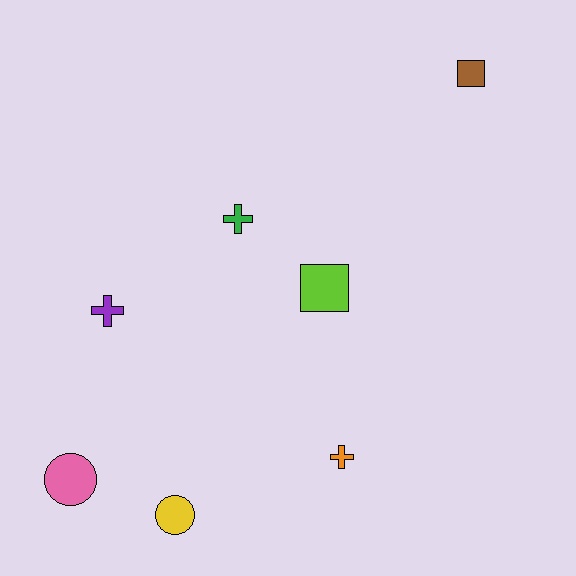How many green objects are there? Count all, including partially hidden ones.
There is 1 green object.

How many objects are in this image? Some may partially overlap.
There are 7 objects.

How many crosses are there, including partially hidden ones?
There are 3 crosses.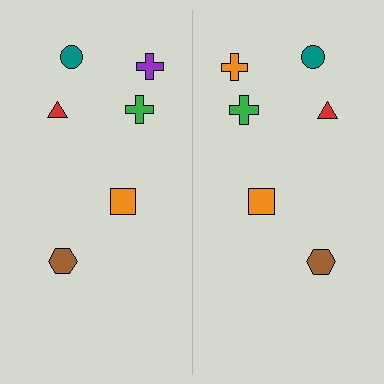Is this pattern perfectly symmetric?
No, the pattern is not perfectly symmetric. The orange cross on the right side breaks the symmetry — its mirror counterpart is purple.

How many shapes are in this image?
There are 12 shapes in this image.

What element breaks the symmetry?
The orange cross on the right side breaks the symmetry — its mirror counterpart is purple.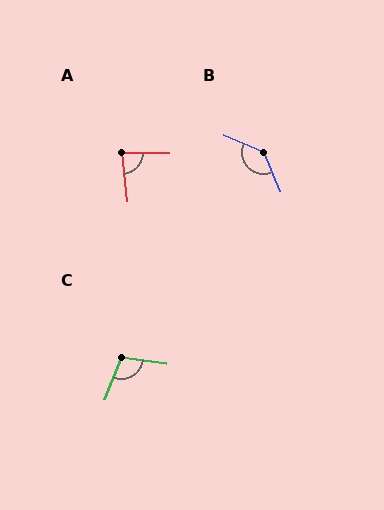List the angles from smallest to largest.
A (83°), C (104°), B (136°).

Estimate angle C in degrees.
Approximately 104 degrees.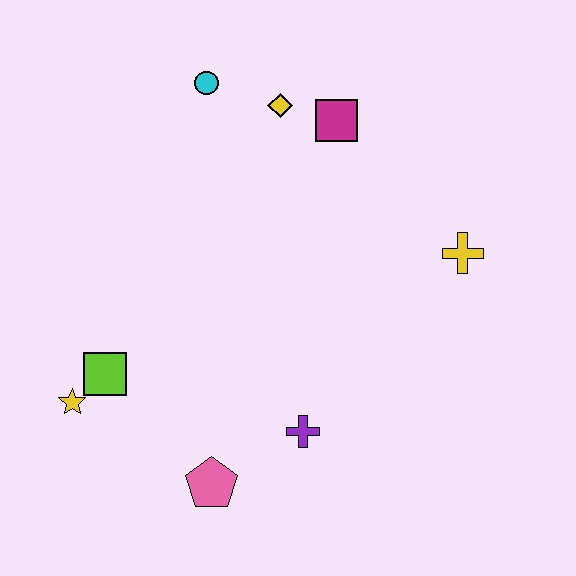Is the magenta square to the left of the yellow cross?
Yes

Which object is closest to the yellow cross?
The magenta square is closest to the yellow cross.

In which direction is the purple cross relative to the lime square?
The purple cross is to the right of the lime square.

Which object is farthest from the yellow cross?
The yellow star is farthest from the yellow cross.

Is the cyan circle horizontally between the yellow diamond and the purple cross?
No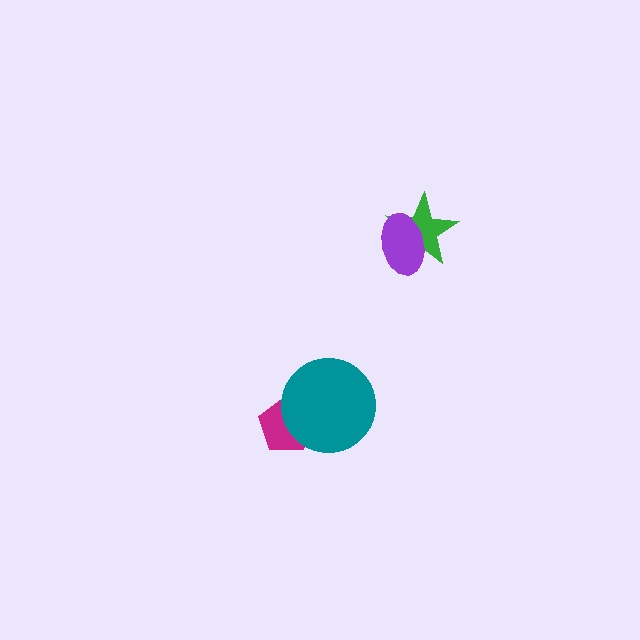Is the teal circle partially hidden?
No, no other shape covers it.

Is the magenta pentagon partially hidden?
Yes, it is partially covered by another shape.